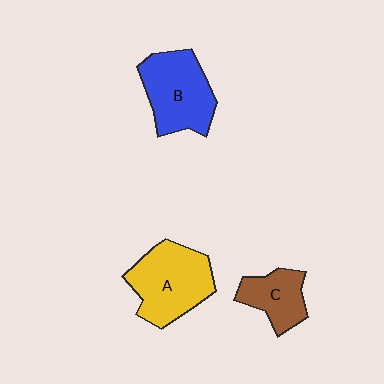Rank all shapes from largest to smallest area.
From largest to smallest: A (yellow), B (blue), C (brown).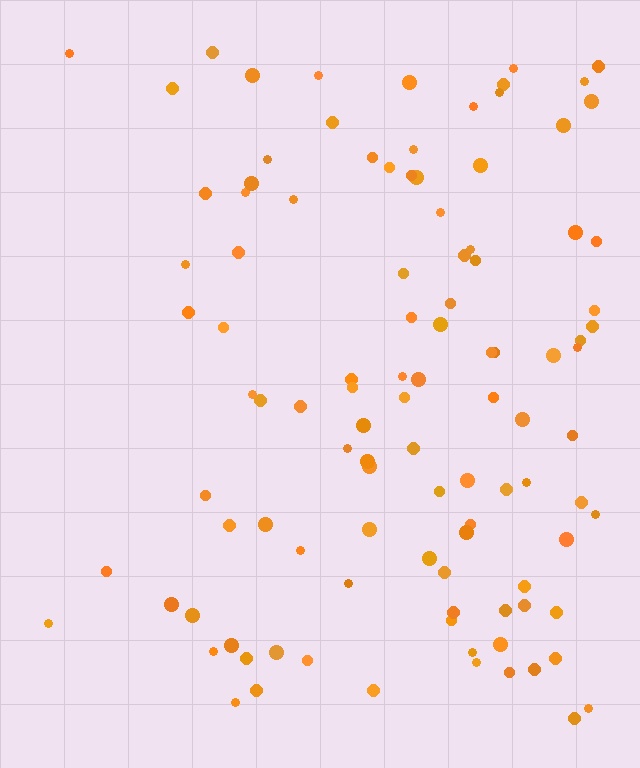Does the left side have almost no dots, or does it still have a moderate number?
Still a moderate number, just noticeably fewer than the right.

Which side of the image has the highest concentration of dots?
The right.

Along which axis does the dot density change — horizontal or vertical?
Horizontal.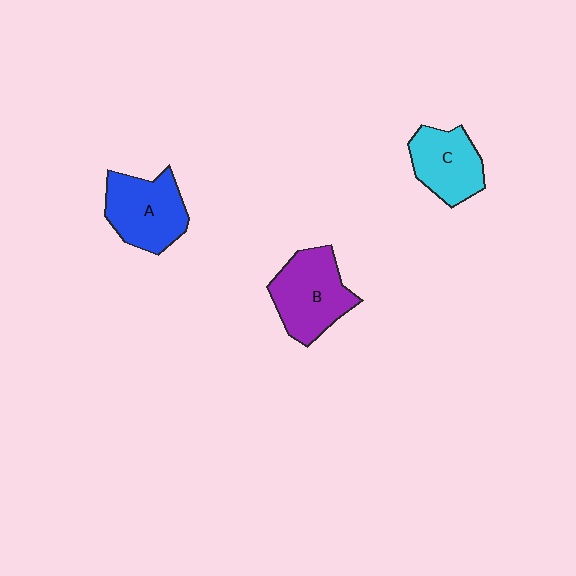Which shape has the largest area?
Shape B (purple).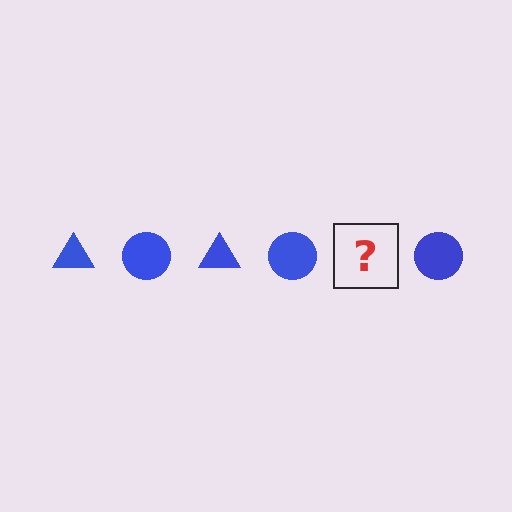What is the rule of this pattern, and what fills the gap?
The rule is that the pattern cycles through triangle, circle shapes in blue. The gap should be filled with a blue triangle.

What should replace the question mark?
The question mark should be replaced with a blue triangle.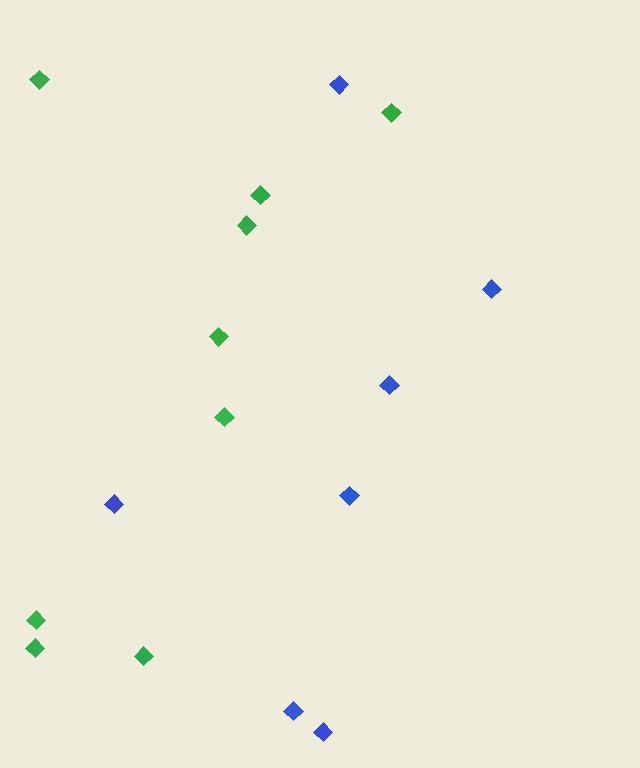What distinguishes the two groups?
There are 2 groups: one group of blue diamonds (7) and one group of green diamonds (9).